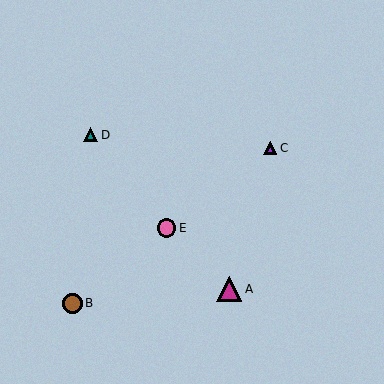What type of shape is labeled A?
Shape A is a magenta triangle.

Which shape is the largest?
The magenta triangle (labeled A) is the largest.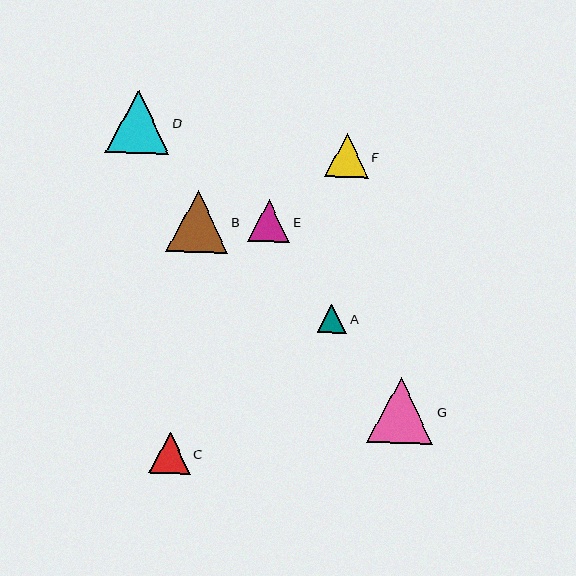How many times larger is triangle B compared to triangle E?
Triangle B is approximately 1.5 times the size of triangle E.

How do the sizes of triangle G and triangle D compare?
Triangle G and triangle D are approximately the same size.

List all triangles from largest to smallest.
From largest to smallest: G, D, B, F, E, C, A.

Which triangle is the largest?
Triangle G is the largest with a size of approximately 66 pixels.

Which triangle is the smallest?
Triangle A is the smallest with a size of approximately 29 pixels.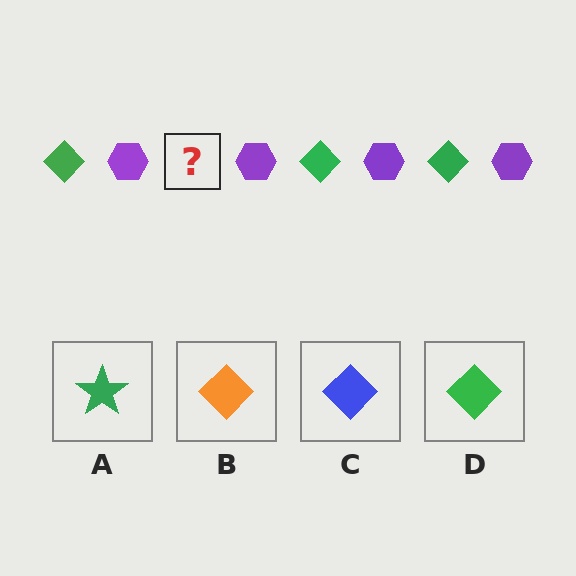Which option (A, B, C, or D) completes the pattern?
D.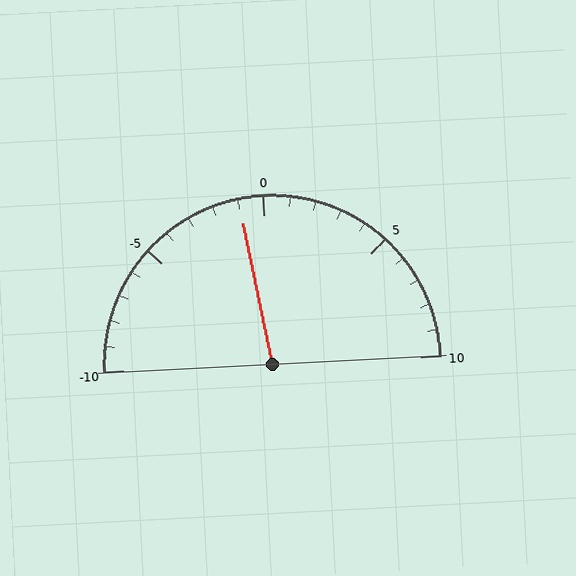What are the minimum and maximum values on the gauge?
The gauge ranges from -10 to 10.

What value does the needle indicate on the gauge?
The needle indicates approximately -1.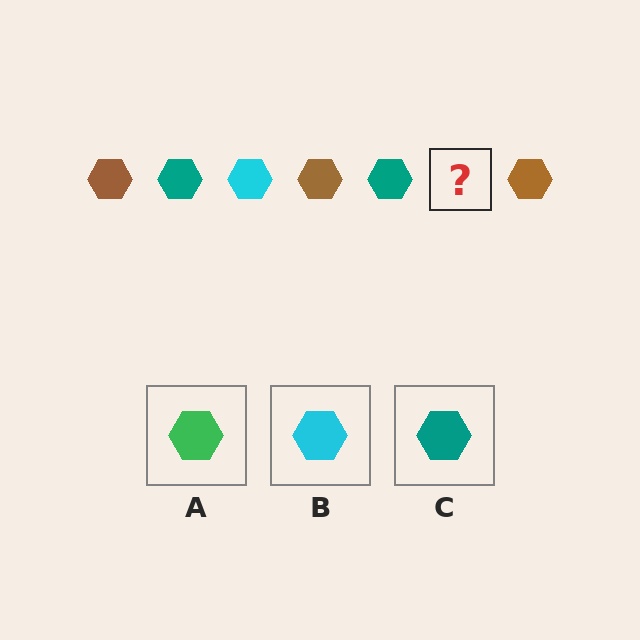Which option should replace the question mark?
Option B.